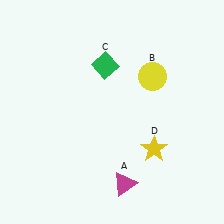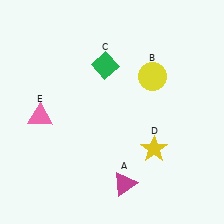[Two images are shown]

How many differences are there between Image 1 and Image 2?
There is 1 difference between the two images.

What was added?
A pink triangle (E) was added in Image 2.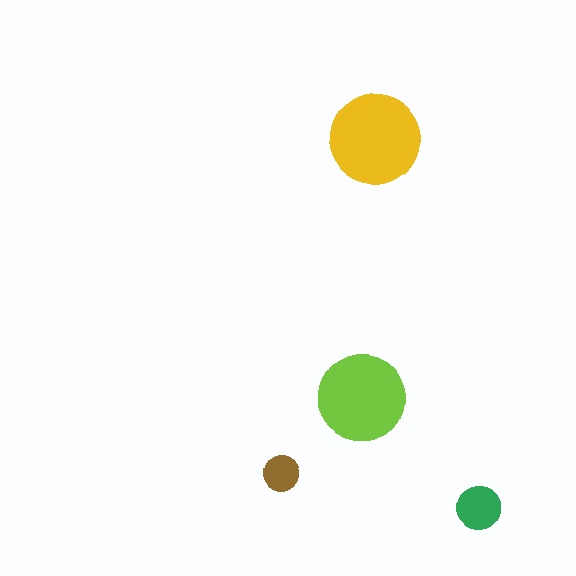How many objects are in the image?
There are 4 objects in the image.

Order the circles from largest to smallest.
the yellow one, the lime one, the green one, the brown one.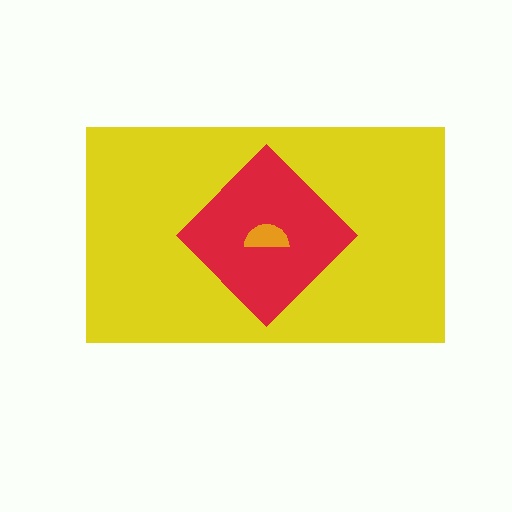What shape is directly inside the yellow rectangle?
The red diamond.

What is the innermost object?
The orange semicircle.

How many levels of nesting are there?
3.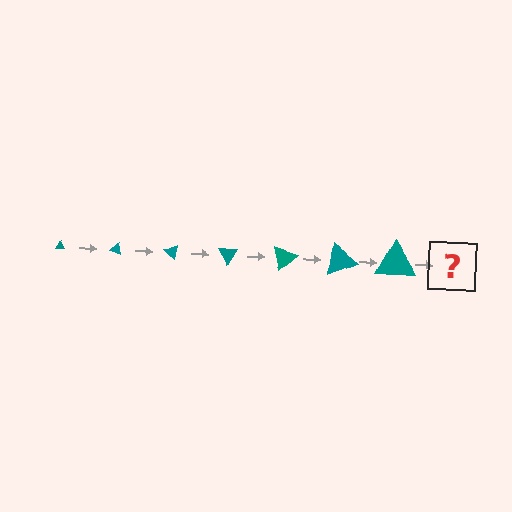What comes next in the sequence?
The next element should be a triangle, larger than the previous one and rotated 140 degrees from the start.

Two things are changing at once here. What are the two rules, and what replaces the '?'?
The two rules are that the triangle grows larger each step and it rotates 20 degrees each step. The '?' should be a triangle, larger than the previous one and rotated 140 degrees from the start.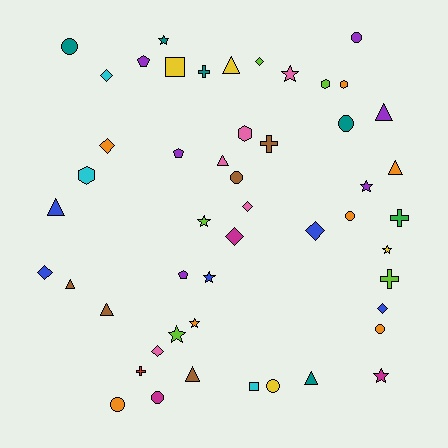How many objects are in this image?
There are 50 objects.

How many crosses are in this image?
There are 5 crosses.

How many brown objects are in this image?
There are 5 brown objects.